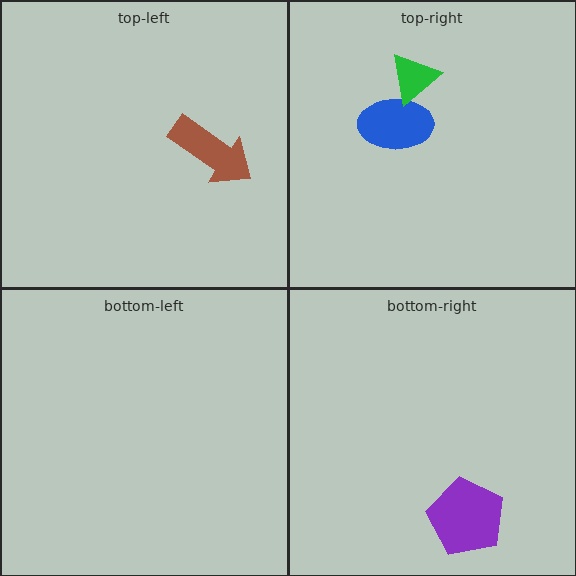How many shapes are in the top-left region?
1.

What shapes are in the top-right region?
The blue ellipse, the green triangle.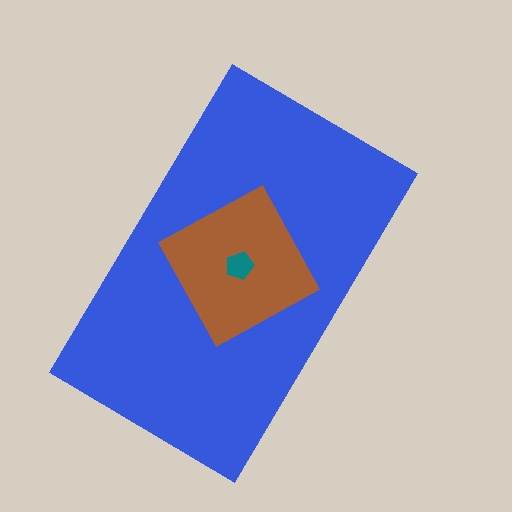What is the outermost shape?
The blue rectangle.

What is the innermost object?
The teal pentagon.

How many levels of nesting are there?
3.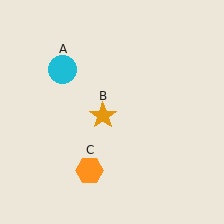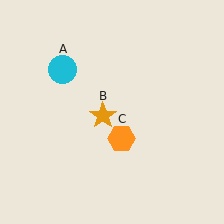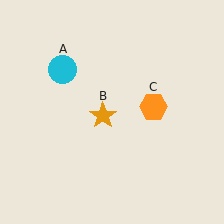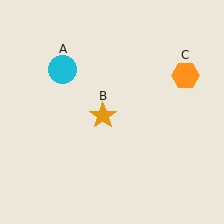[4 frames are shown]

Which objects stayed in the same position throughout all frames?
Cyan circle (object A) and orange star (object B) remained stationary.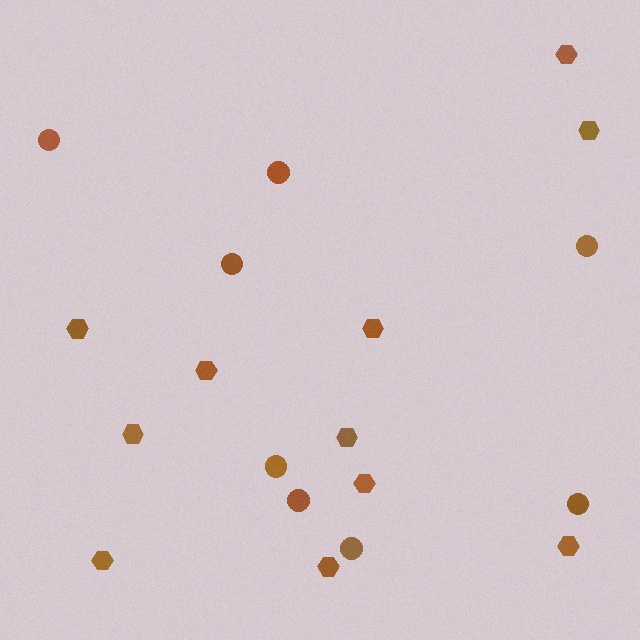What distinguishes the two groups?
There are 2 groups: one group of circles (8) and one group of hexagons (11).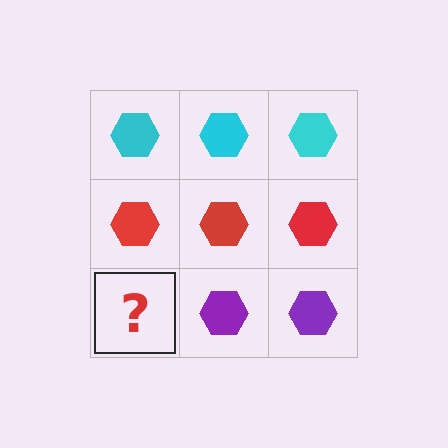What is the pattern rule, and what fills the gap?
The rule is that each row has a consistent color. The gap should be filled with a purple hexagon.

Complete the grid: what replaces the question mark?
The question mark should be replaced with a purple hexagon.